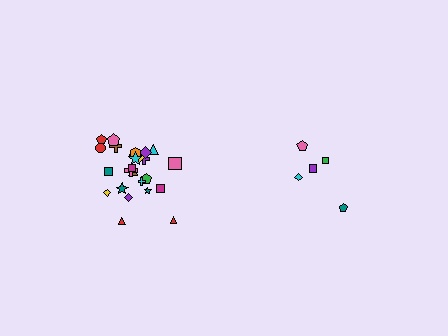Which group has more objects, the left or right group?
The left group.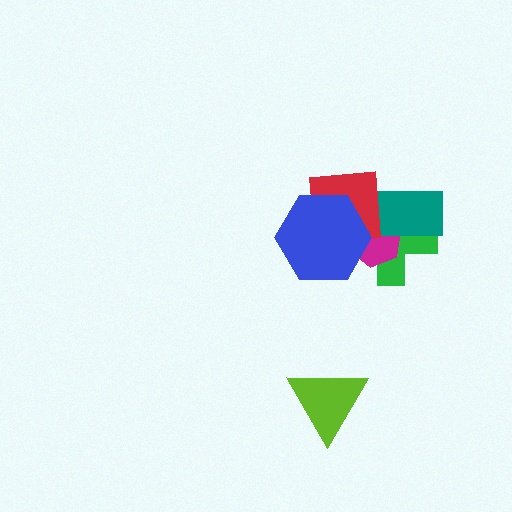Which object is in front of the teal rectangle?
The red square is in front of the teal rectangle.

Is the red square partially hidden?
Yes, it is partially covered by another shape.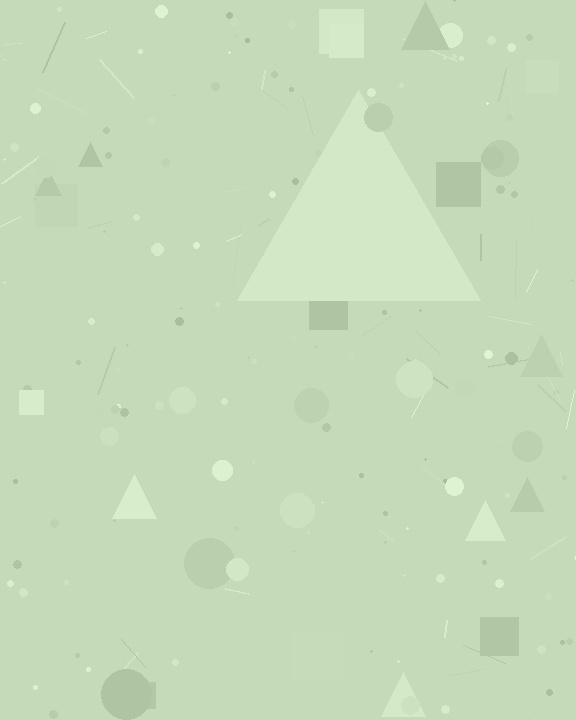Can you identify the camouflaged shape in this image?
The camouflaged shape is a triangle.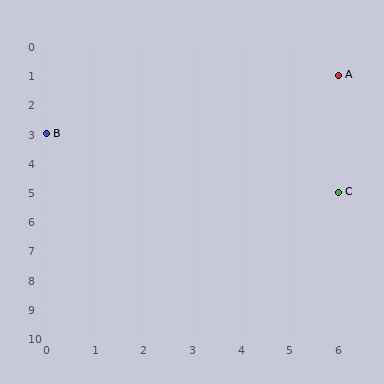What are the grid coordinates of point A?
Point A is at grid coordinates (6, 1).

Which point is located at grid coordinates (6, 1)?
Point A is at (6, 1).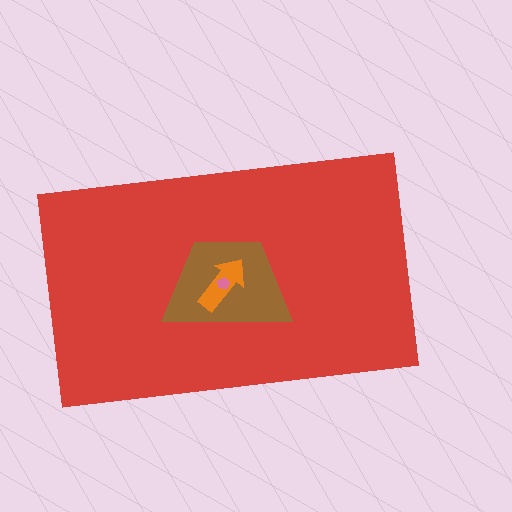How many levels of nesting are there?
4.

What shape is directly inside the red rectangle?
The brown trapezoid.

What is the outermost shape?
The red rectangle.